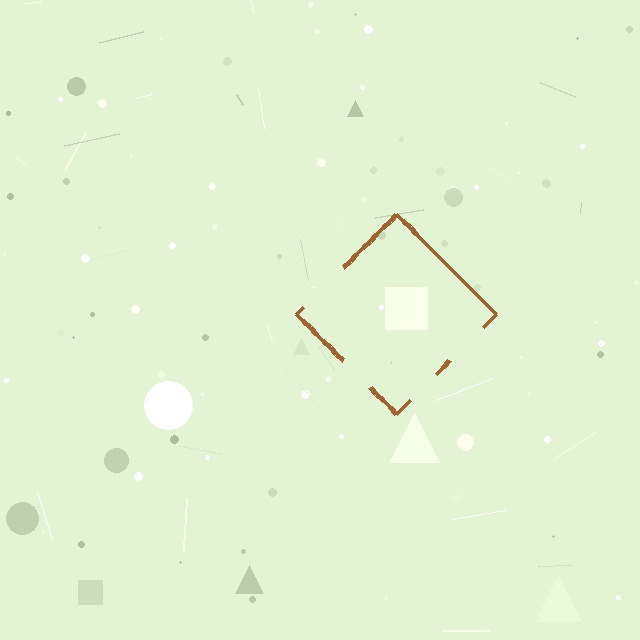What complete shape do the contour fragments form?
The contour fragments form a diamond.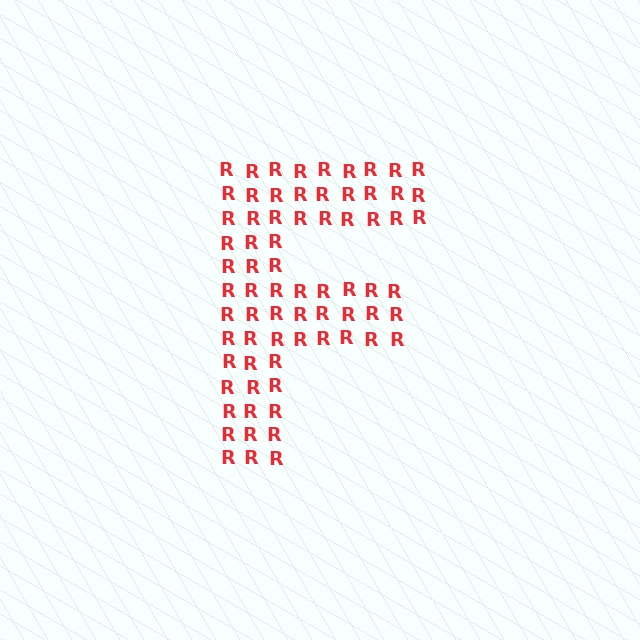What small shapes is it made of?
It is made of small letter R's.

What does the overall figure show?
The overall figure shows the letter F.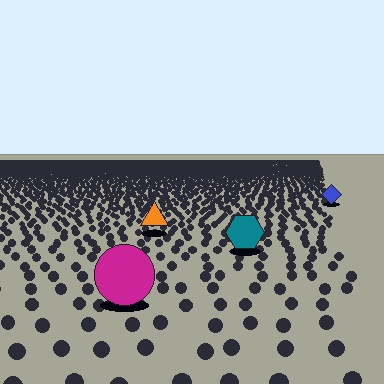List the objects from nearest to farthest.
From nearest to farthest: the magenta circle, the teal hexagon, the orange triangle, the blue diamond.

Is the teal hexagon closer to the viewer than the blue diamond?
Yes. The teal hexagon is closer — you can tell from the texture gradient: the ground texture is coarser near it.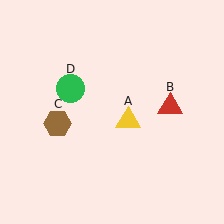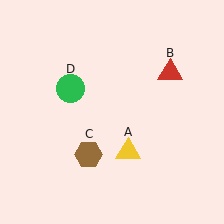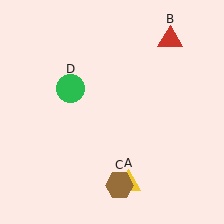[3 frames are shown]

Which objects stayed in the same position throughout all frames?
Green circle (object D) remained stationary.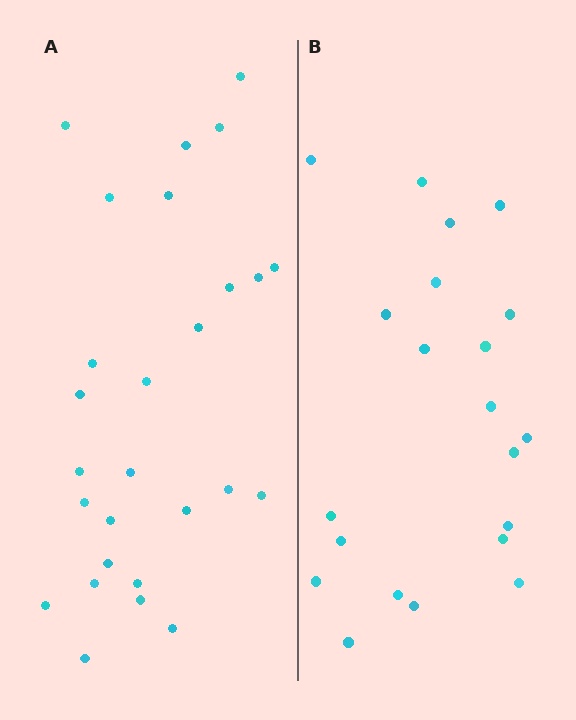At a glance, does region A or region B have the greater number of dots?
Region A (the left region) has more dots.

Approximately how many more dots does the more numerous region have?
Region A has about 6 more dots than region B.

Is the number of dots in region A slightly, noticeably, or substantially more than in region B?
Region A has noticeably more, but not dramatically so. The ratio is roughly 1.3 to 1.